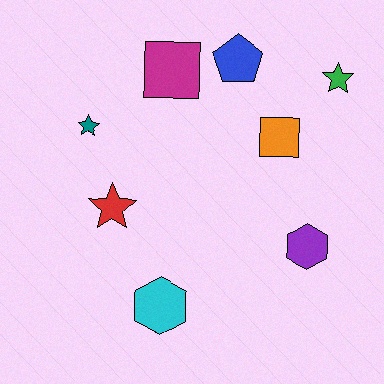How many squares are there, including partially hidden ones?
There are 2 squares.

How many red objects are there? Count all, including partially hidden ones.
There is 1 red object.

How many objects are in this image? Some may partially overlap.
There are 8 objects.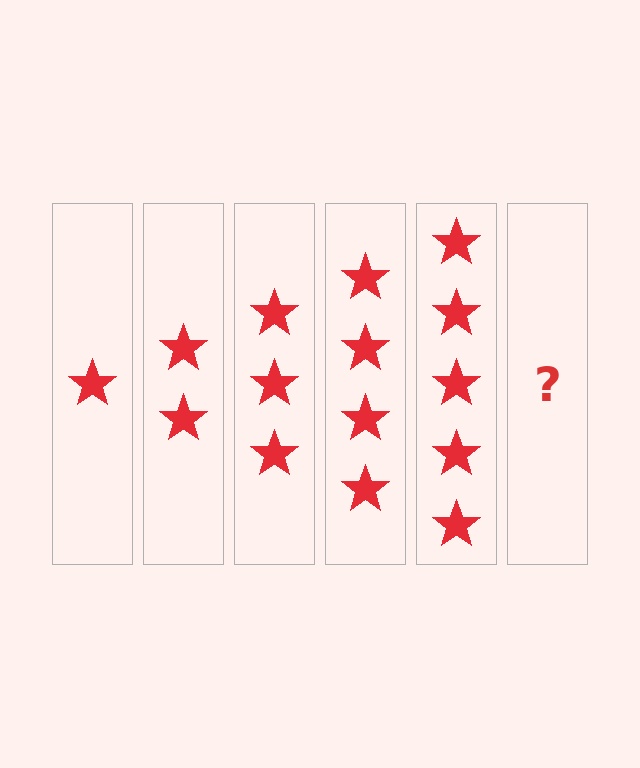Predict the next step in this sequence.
The next step is 6 stars.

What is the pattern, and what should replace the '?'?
The pattern is that each step adds one more star. The '?' should be 6 stars.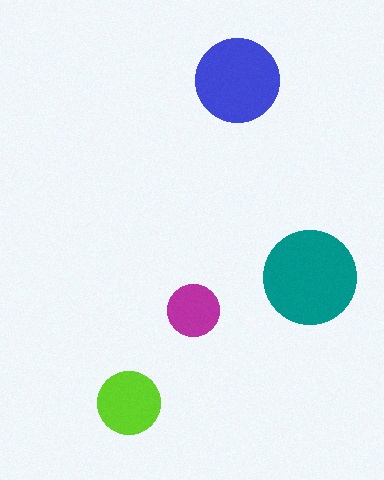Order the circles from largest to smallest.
the teal one, the blue one, the lime one, the magenta one.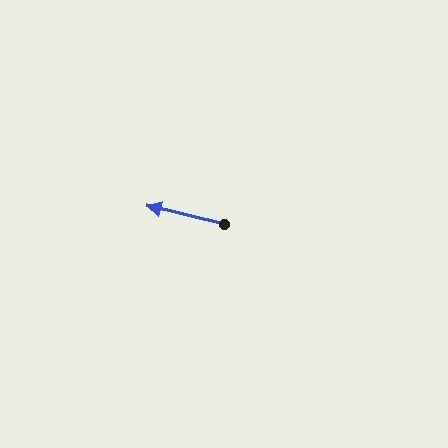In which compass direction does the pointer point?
West.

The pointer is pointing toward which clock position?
Roughly 9 o'clock.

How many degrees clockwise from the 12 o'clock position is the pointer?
Approximately 283 degrees.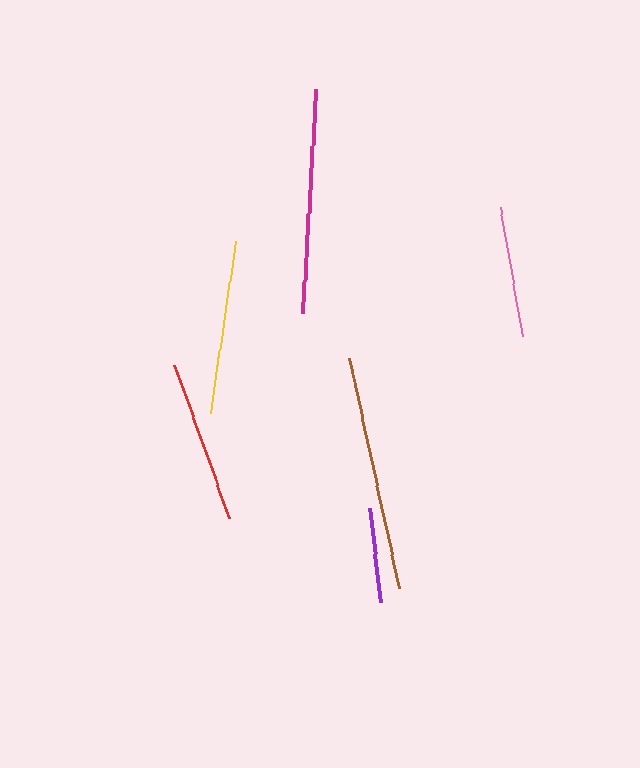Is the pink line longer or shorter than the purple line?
The pink line is longer than the purple line.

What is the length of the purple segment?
The purple segment is approximately 95 pixels long.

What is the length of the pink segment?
The pink segment is approximately 131 pixels long.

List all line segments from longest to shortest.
From longest to shortest: brown, magenta, yellow, red, pink, purple.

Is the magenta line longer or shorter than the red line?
The magenta line is longer than the red line.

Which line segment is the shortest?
The purple line is the shortest at approximately 95 pixels.